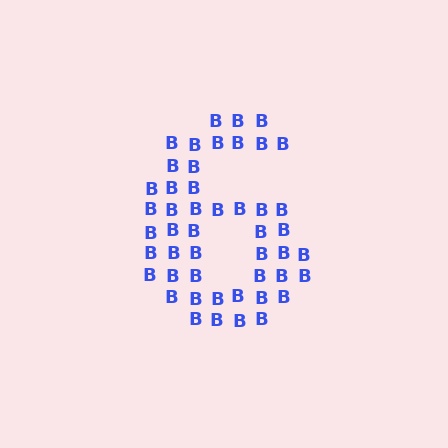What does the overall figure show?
The overall figure shows the digit 6.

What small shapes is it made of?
It is made of small letter B's.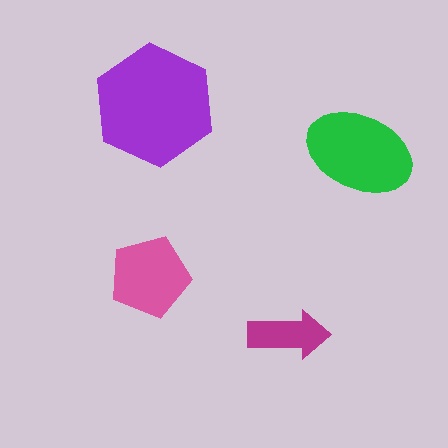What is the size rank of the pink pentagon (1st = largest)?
3rd.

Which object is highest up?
The purple hexagon is topmost.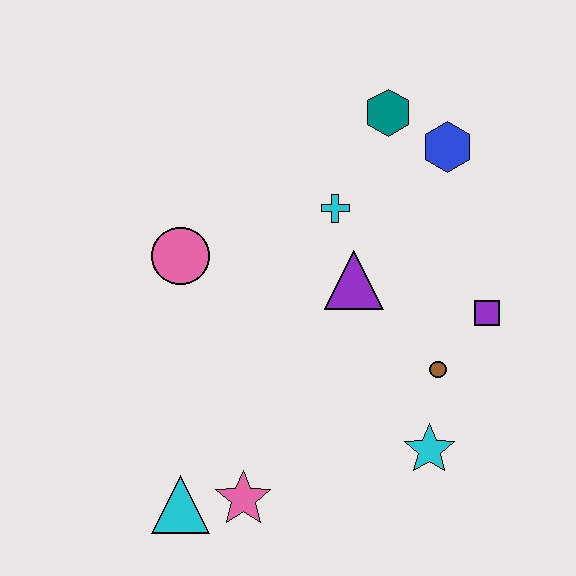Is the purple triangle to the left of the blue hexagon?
Yes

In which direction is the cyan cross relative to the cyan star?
The cyan cross is above the cyan star.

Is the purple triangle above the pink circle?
No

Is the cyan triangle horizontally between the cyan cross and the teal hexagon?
No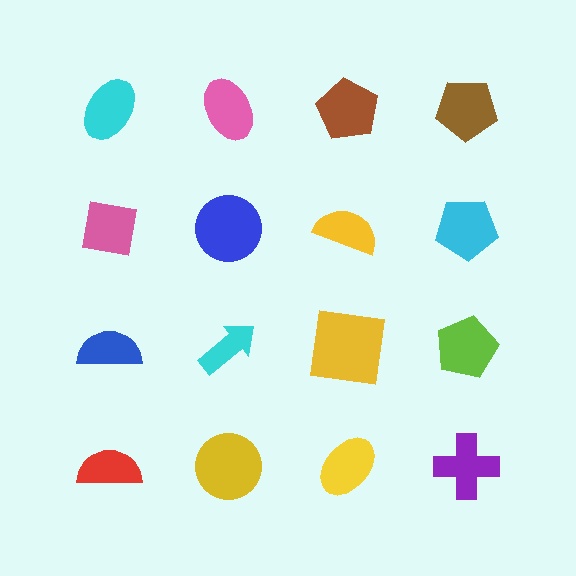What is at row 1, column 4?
A brown pentagon.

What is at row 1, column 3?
A brown pentagon.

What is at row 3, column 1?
A blue semicircle.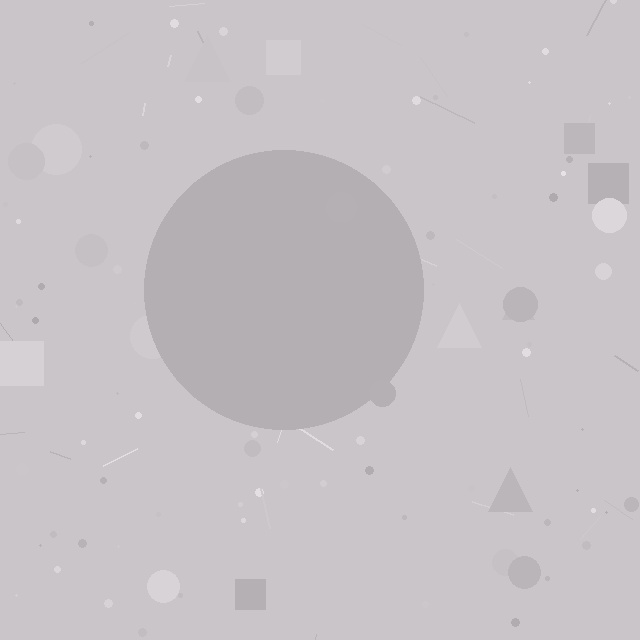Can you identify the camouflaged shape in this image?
The camouflaged shape is a circle.